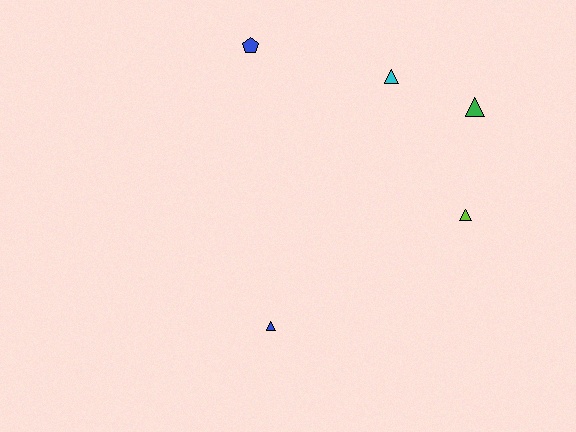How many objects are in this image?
There are 5 objects.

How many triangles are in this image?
There are 4 triangles.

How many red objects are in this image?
There are no red objects.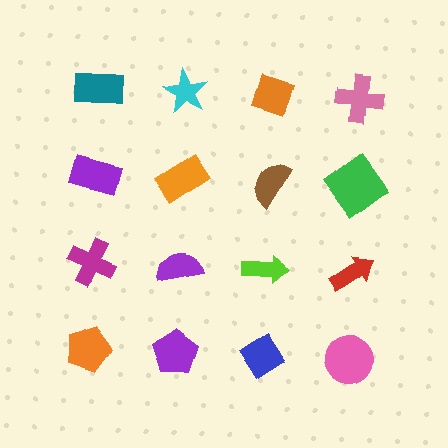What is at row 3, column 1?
A magenta cross.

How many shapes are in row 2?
4 shapes.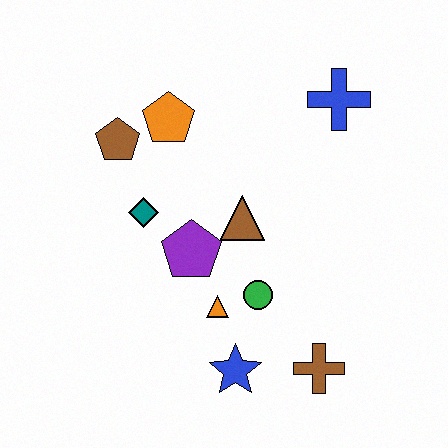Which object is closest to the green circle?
The orange triangle is closest to the green circle.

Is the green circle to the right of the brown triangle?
Yes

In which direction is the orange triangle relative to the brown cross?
The orange triangle is to the left of the brown cross.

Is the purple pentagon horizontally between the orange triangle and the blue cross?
No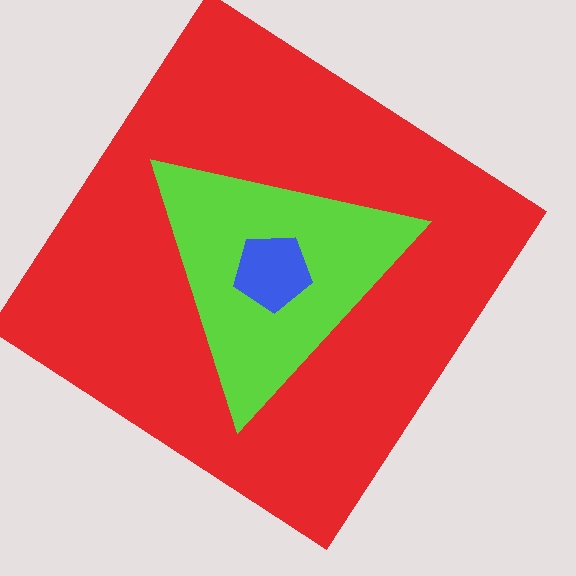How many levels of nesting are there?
3.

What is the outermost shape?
The red diamond.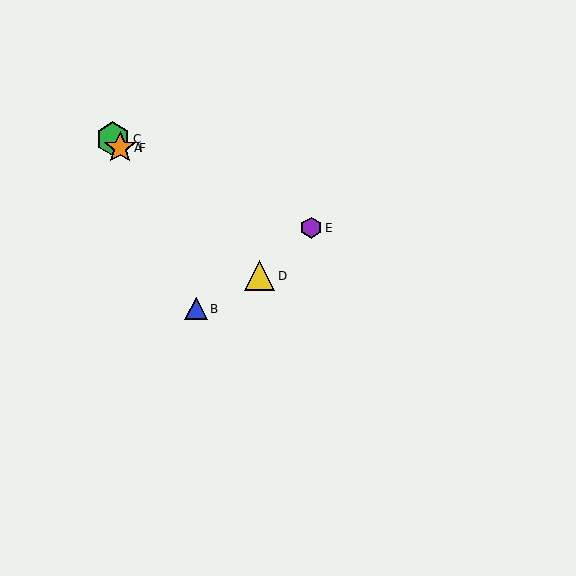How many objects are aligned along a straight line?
3 objects (A, C, F) are aligned along a straight line.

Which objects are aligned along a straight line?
Objects A, C, F are aligned along a straight line.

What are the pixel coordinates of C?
Object C is at (113, 139).